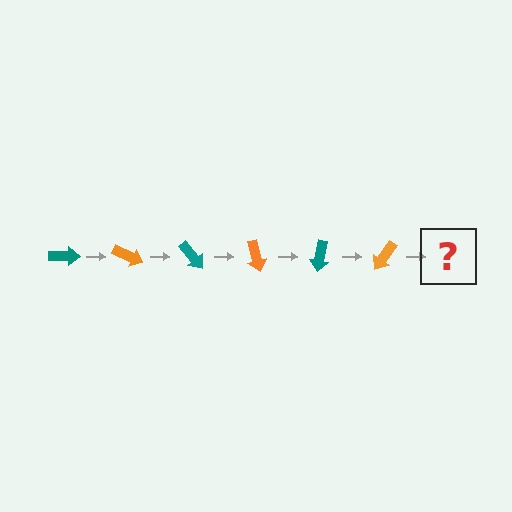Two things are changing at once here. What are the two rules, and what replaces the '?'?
The two rules are that it rotates 25 degrees each step and the color cycles through teal and orange. The '?' should be a teal arrow, rotated 150 degrees from the start.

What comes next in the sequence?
The next element should be a teal arrow, rotated 150 degrees from the start.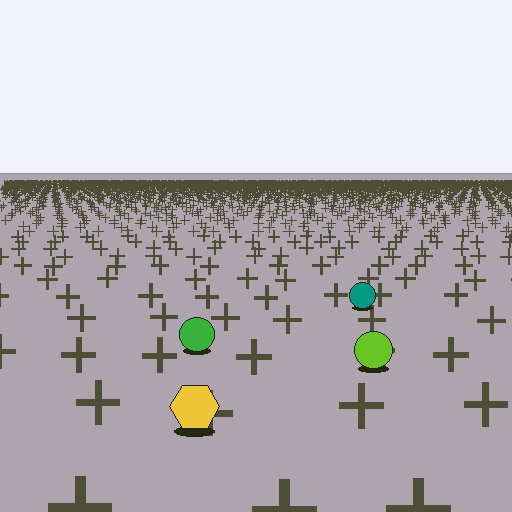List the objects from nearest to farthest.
From nearest to farthest: the yellow hexagon, the lime circle, the green circle, the teal circle.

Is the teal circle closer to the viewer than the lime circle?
No. The lime circle is closer — you can tell from the texture gradient: the ground texture is coarser near it.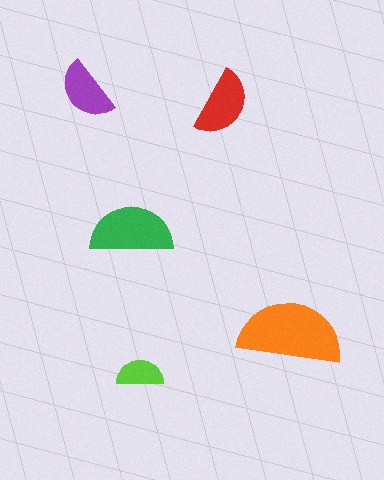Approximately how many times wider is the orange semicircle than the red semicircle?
About 1.5 times wider.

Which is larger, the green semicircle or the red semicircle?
The green one.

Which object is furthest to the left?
The purple semicircle is leftmost.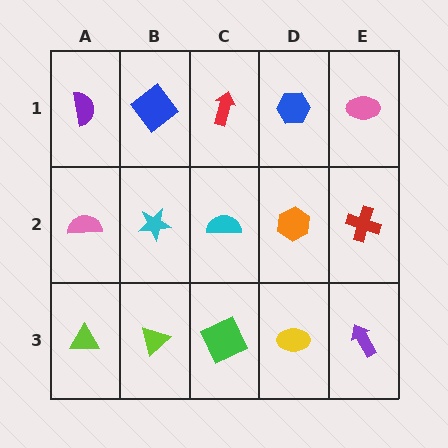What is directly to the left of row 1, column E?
A blue hexagon.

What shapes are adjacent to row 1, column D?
An orange hexagon (row 2, column D), a red arrow (row 1, column C), a pink ellipse (row 1, column E).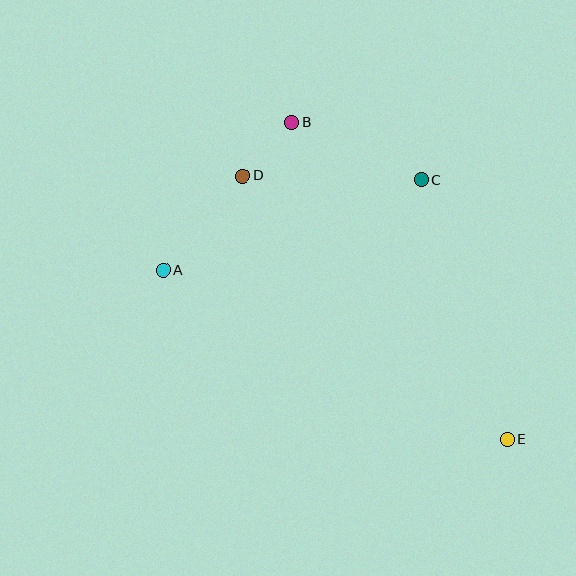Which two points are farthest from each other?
Points B and E are farthest from each other.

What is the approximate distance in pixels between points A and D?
The distance between A and D is approximately 124 pixels.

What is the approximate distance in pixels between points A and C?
The distance between A and C is approximately 274 pixels.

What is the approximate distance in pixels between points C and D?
The distance between C and D is approximately 179 pixels.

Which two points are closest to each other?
Points B and D are closest to each other.